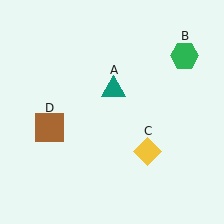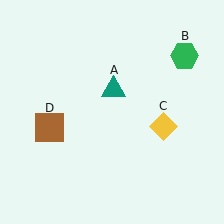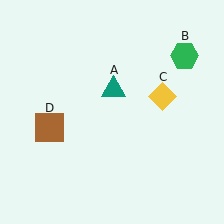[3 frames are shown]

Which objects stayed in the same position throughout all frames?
Teal triangle (object A) and green hexagon (object B) and brown square (object D) remained stationary.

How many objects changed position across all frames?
1 object changed position: yellow diamond (object C).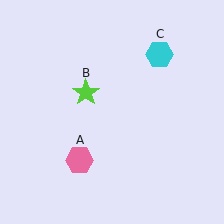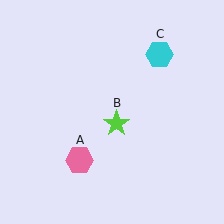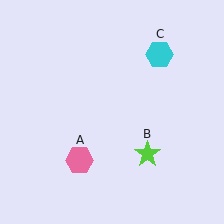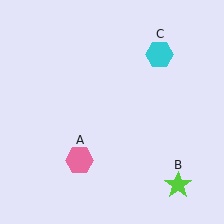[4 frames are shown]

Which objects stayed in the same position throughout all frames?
Pink hexagon (object A) and cyan hexagon (object C) remained stationary.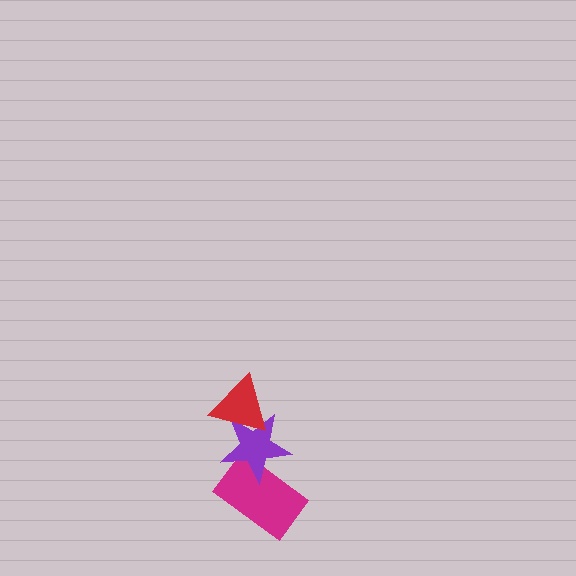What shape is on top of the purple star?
The red triangle is on top of the purple star.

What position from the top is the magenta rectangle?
The magenta rectangle is 3rd from the top.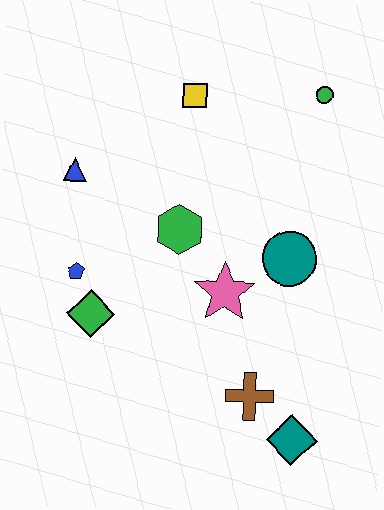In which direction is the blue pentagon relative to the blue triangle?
The blue pentagon is below the blue triangle.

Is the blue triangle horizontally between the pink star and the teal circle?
No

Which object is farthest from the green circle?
The teal diamond is farthest from the green circle.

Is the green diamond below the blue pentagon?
Yes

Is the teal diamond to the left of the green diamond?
No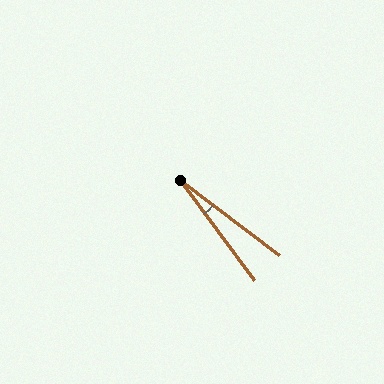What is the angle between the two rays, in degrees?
Approximately 17 degrees.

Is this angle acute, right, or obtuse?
It is acute.